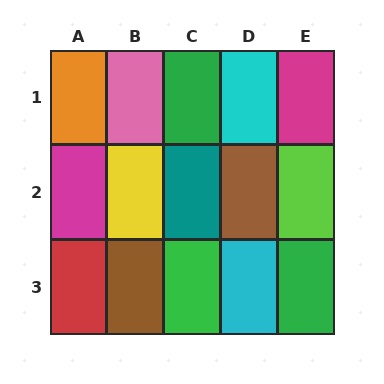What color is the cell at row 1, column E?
Magenta.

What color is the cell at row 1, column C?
Green.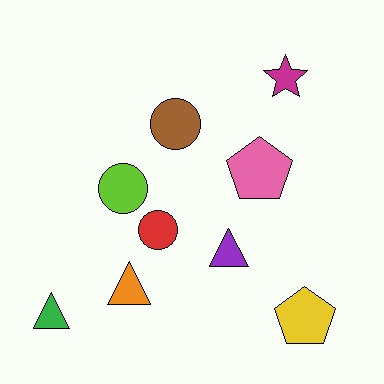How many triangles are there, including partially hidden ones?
There are 3 triangles.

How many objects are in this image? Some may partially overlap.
There are 9 objects.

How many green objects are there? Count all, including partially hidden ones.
There is 1 green object.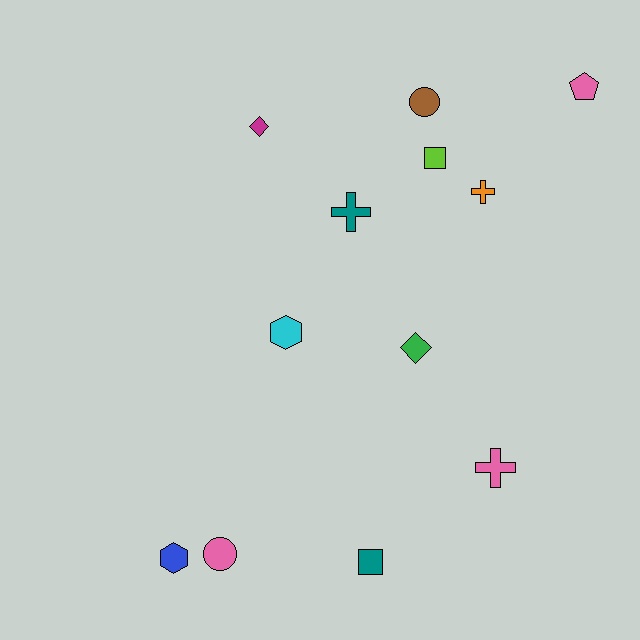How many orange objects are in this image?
There is 1 orange object.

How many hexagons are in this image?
There are 2 hexagons.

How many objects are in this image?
There are 12 objects.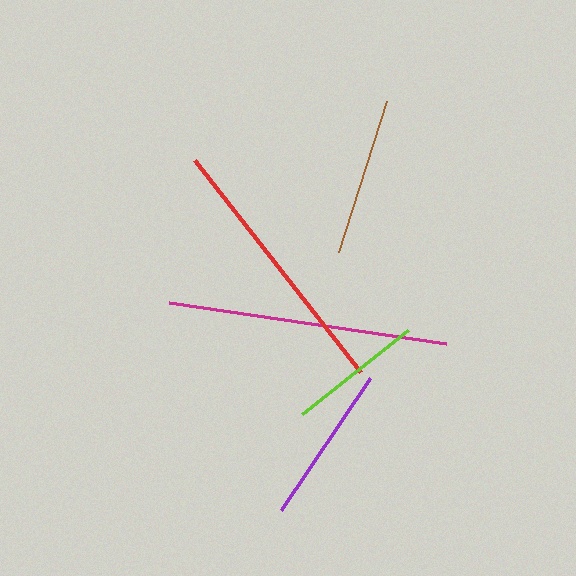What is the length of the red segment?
The red segment is approximately 270 pixels long.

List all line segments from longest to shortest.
From longest to shortest: magenta, red, purple, brown, lime.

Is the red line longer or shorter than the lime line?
The red line is longer than the lime line.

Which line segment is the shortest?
The lime line is the shortest at approximately 135 pixels.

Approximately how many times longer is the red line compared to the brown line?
The red line is approximately 1.7 times the length of the brown line.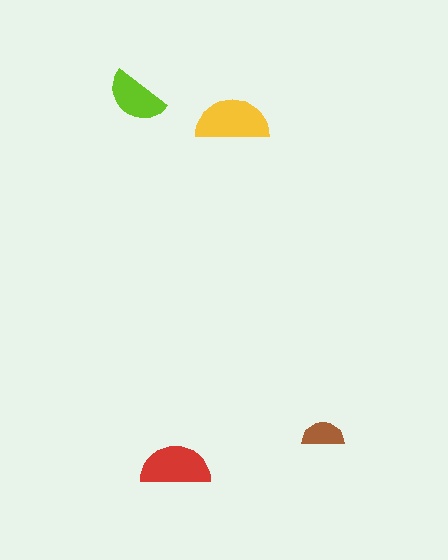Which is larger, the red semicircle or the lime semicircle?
The red one.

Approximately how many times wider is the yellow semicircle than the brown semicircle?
About 2 times wider.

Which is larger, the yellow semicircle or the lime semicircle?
The yellow one.